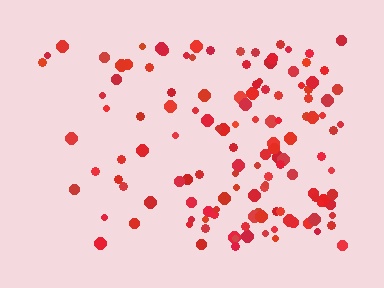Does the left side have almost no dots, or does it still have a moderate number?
Still a moderate number, just noticeably fewer than the right.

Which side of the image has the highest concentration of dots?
The right.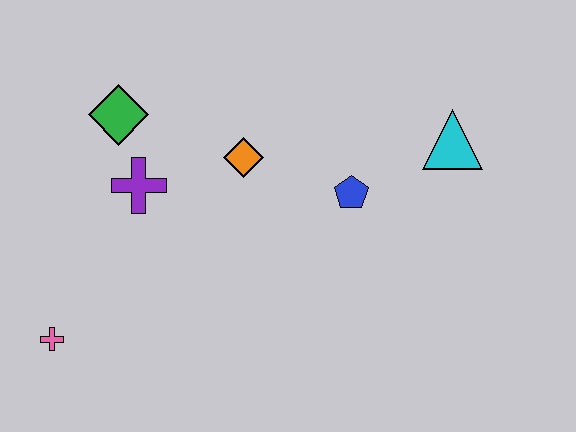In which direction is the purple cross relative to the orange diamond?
The purple cross is to the left of the orange diamond.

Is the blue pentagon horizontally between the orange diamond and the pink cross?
No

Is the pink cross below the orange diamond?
Yes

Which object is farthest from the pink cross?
The cyan triangle is farthest from the pink cross.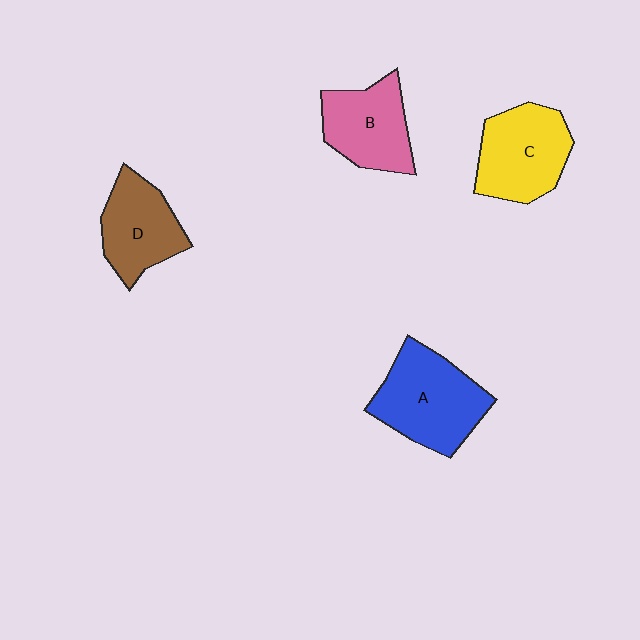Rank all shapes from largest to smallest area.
From largest to smallest: A (blue), C (yellow), B (pink), D (brown).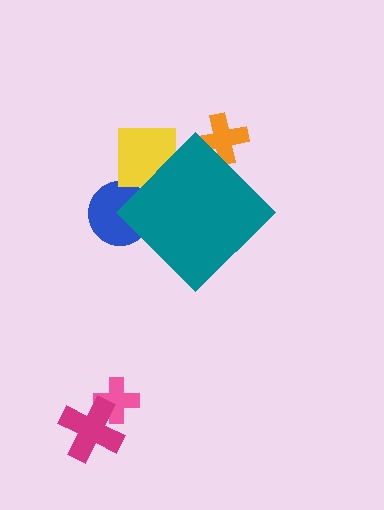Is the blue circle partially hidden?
Yes, the blue circle is partially hidden behind the teal diamond.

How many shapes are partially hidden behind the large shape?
3 shapes are partially hidden.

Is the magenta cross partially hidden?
No, the magenta cross is fully visible.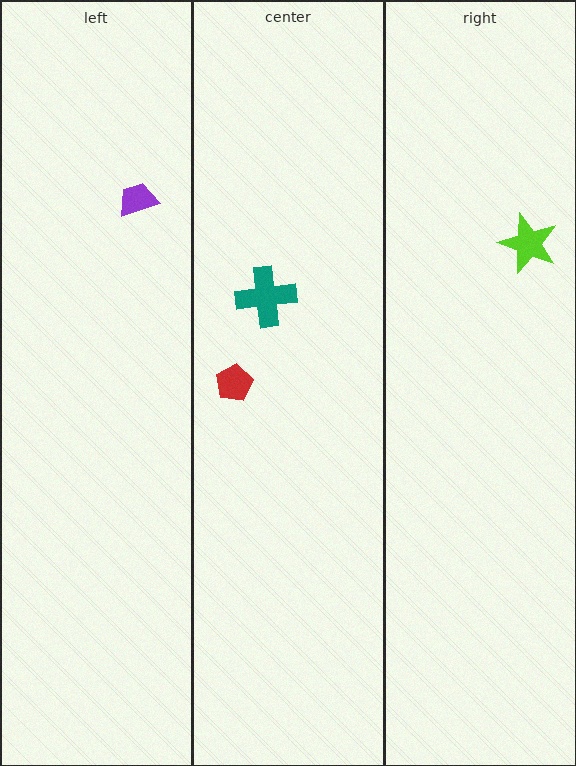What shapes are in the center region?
The teal cross, the red pentagon.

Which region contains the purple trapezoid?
The left region.